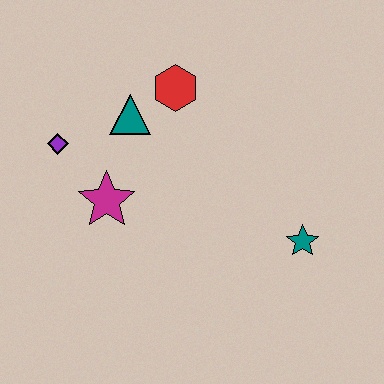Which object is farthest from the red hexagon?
The teal star is farthest from the red hexagon.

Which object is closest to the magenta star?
The purple diamond is closest to the magenta star.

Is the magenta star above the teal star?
Yes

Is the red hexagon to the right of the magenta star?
Yes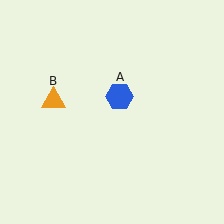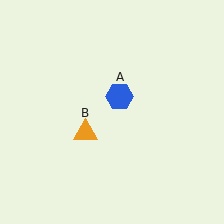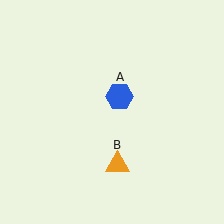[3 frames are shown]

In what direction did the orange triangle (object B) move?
The orange triangle (object B) moved down and to the right.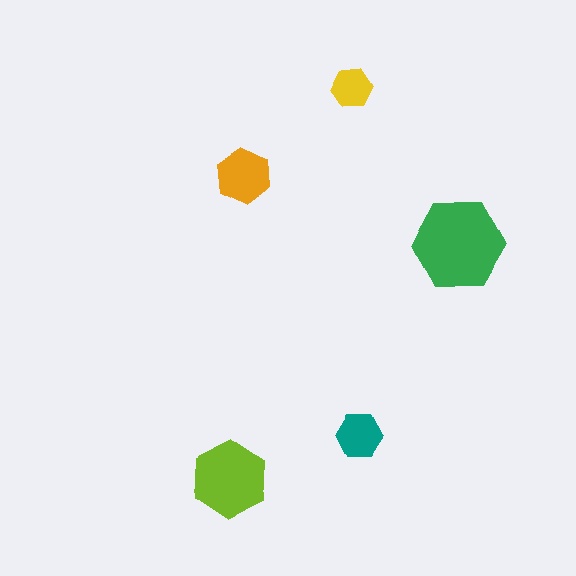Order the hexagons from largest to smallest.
the green one, the lime one, the orange one, the teal one, the yellow one.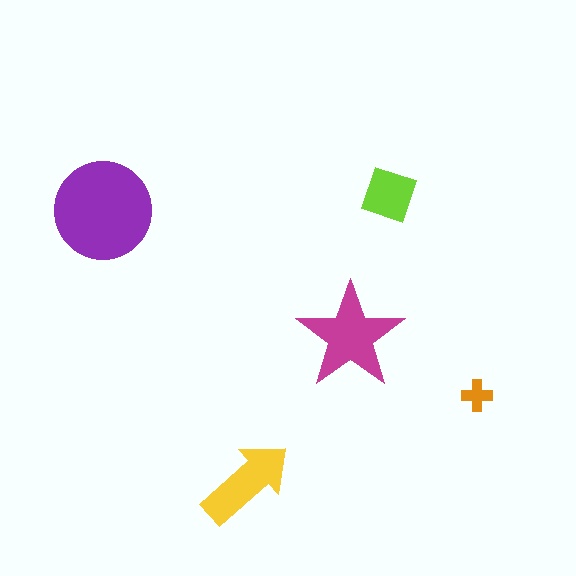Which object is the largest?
The purple circle.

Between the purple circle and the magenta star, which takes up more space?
The purple circle.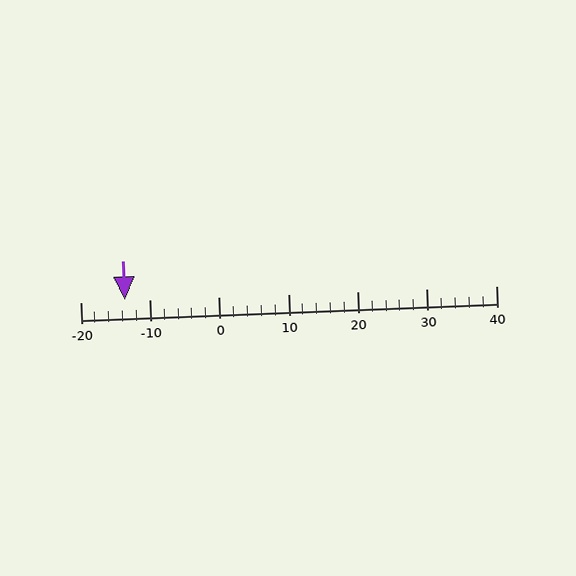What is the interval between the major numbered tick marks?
The major tick marks are spaced 10 units apart.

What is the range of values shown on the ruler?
The ruler shows values from -20 to 40.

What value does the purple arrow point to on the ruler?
The purple arrow points to approximately -14.